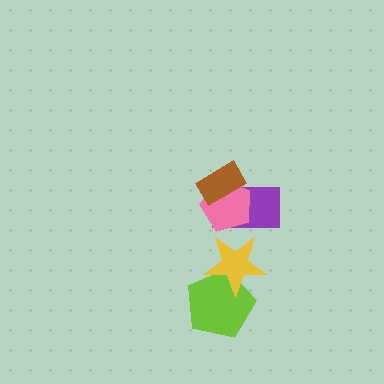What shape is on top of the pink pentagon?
The brown rectangle is on top of the pink pentagon.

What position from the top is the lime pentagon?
The lime pentagon is 5th from the top.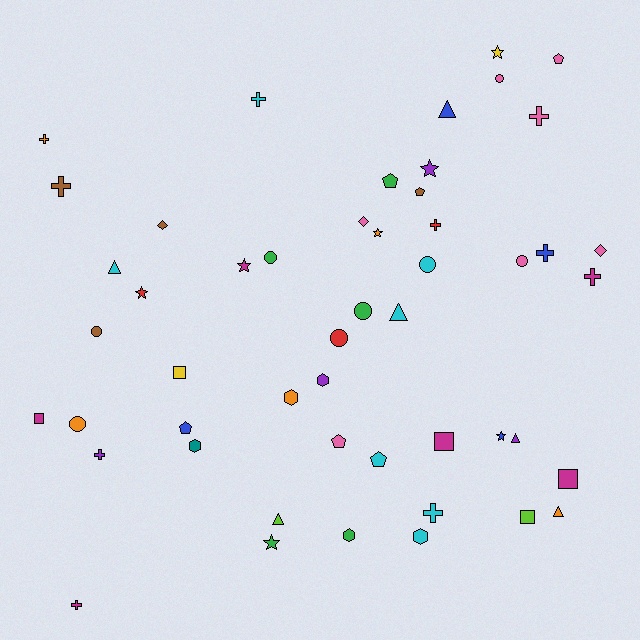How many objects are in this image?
There are 50 objects.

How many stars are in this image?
There are 7 stars.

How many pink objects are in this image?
There are 7 pink objects.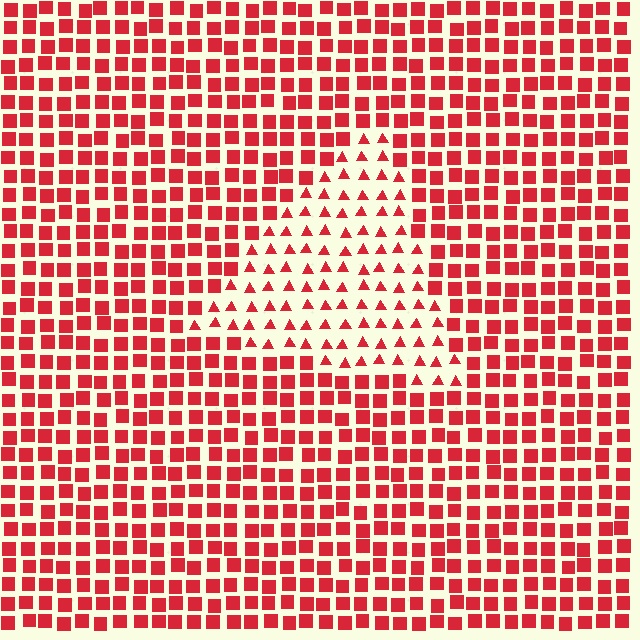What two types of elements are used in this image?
The image uses triangles inside the triangle region and squares outside it.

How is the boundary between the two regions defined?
The boundary is defined by a change in element shape: triangles inside vs. squares outside. All elements share the same color and spacing.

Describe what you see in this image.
The image is filled with small red elements arranged in a uniform grid. A triangle-shaped region contains triangles, while the surrounding area contains squares. The boundary is defined purely by the change in element shape.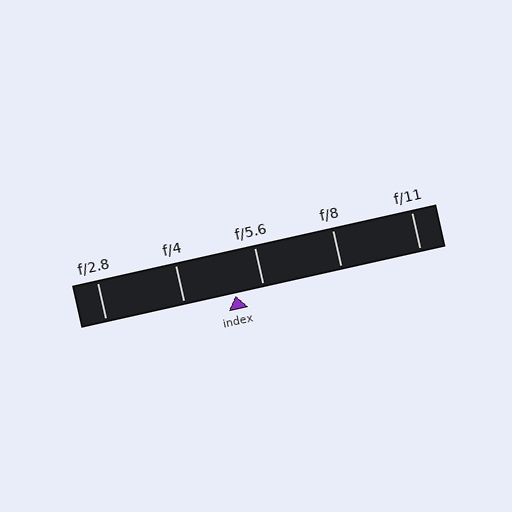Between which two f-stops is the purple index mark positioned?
The index mark is between f/4 and f/5.6.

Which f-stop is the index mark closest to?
The index mark is closest to f/5.6.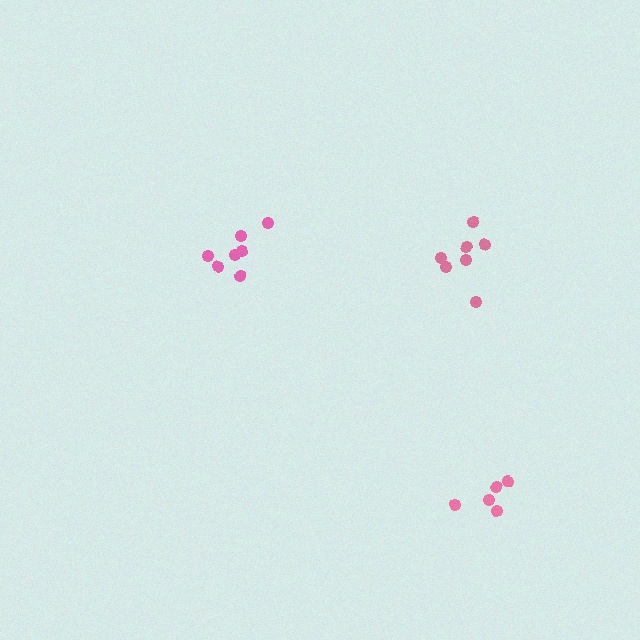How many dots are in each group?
Group 1: 7 dots, Group 2: 5 dots, Group 3: 7 dots (19 total).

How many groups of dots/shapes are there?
There are 3 groups.